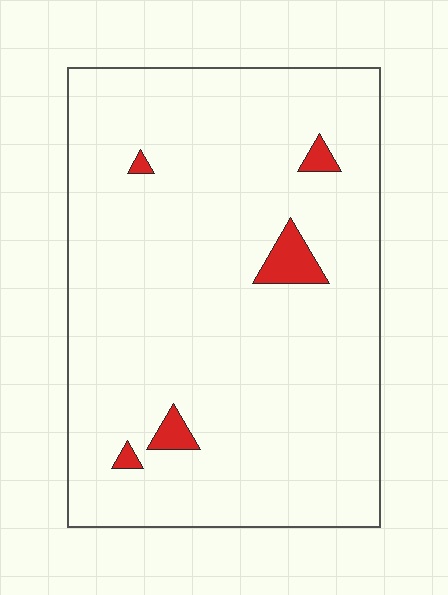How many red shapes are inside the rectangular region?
5.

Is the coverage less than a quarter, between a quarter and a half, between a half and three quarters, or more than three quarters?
Less than a quarter.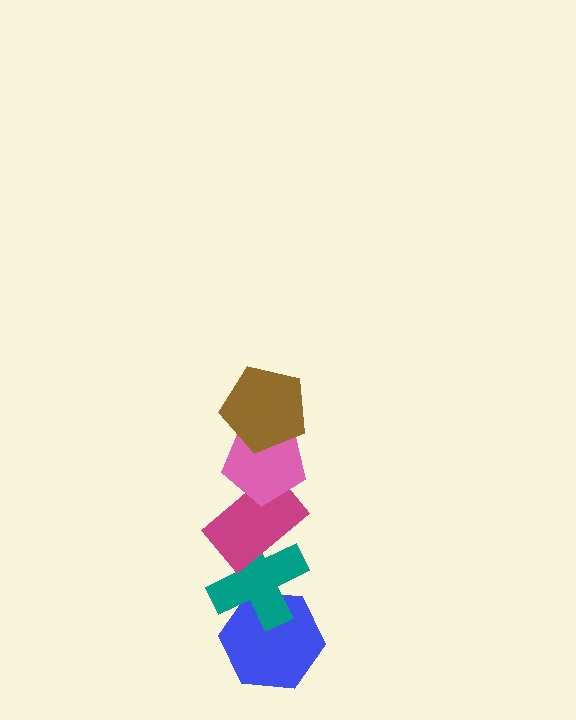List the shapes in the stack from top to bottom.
From top to bottom: the brown pentagon, the pink pentagon, the magenta rectangle, the teal cross, the blue hexagon.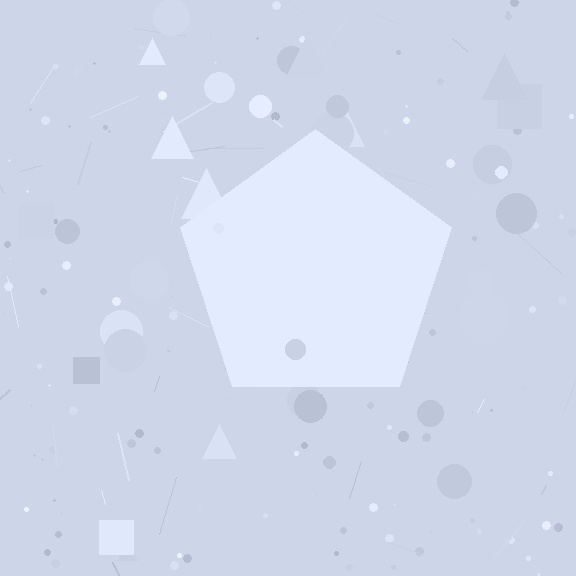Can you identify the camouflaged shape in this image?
The camouflaged shape is a pentagon.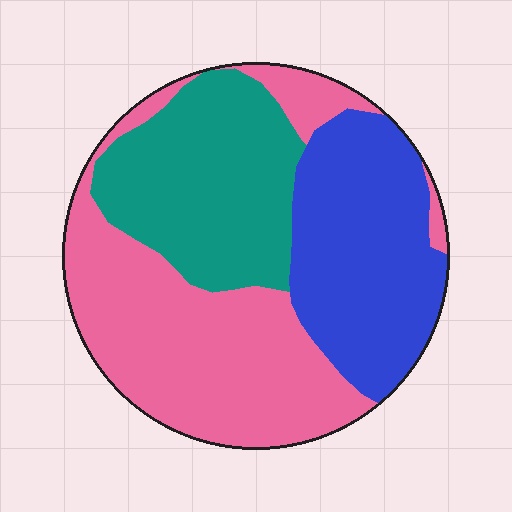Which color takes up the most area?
Pink, at roughly 45%.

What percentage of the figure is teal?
Teal takes up between a sixth and a third of the figure.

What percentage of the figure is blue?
Blue takes up between a quarter and a half of the figure.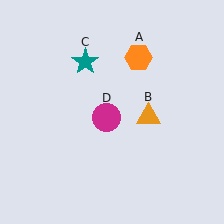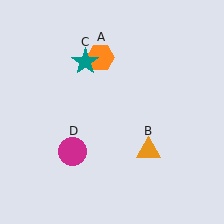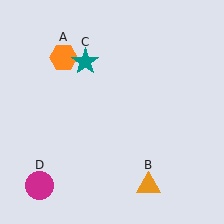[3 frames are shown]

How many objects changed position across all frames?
3 objects changed position: orange hexagon (object A), orange triangle (object B), magenta circle (object D).